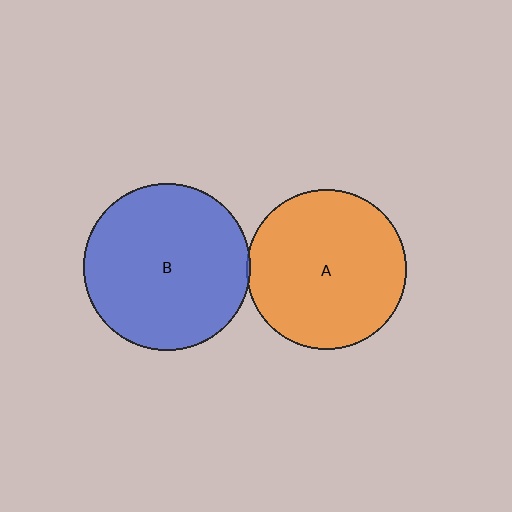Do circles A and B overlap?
Yes.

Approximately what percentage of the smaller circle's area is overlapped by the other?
Approximately 5%.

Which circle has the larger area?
Circle B (blue).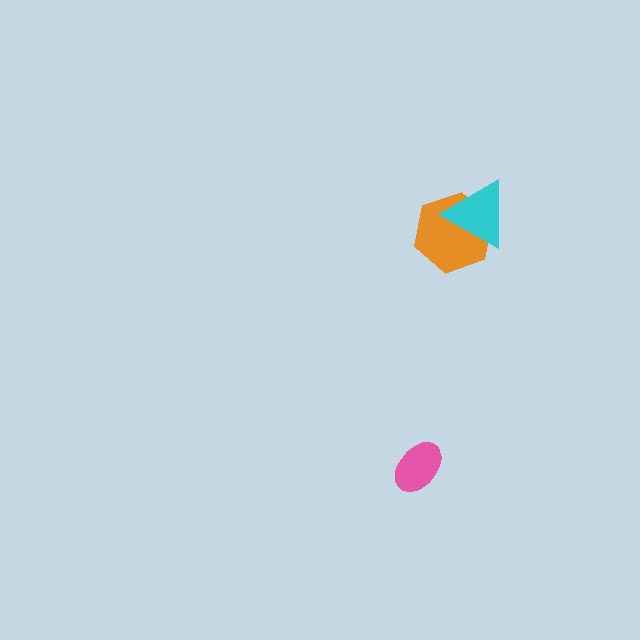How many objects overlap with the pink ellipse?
0 objects overlap with the pink ellipse.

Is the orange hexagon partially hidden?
Yes, it is partially covered by another shape.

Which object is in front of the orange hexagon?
The cyan triangle is in front of the orange hexagon.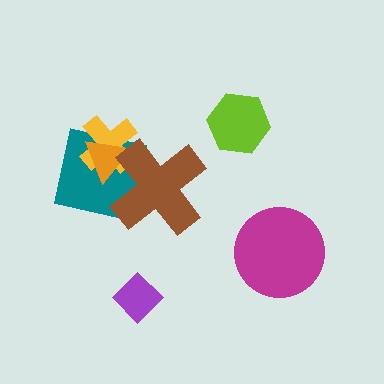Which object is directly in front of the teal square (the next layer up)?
The yellow cross is directly in front of the teal square.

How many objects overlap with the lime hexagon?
0 objects overlap with the lime hexagon.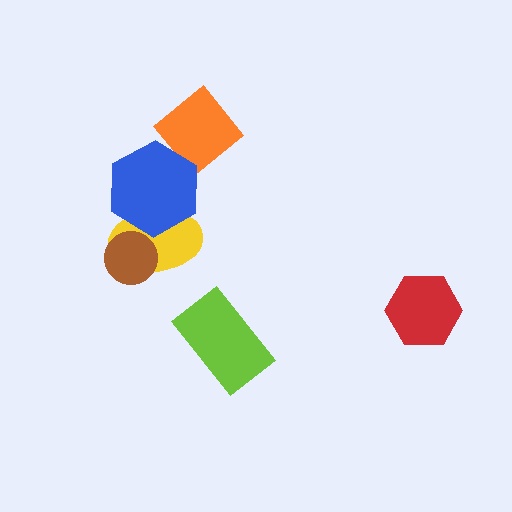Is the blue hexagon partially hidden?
No, no other shape covers it.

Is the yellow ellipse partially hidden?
Yes, it is partially covered by another shape.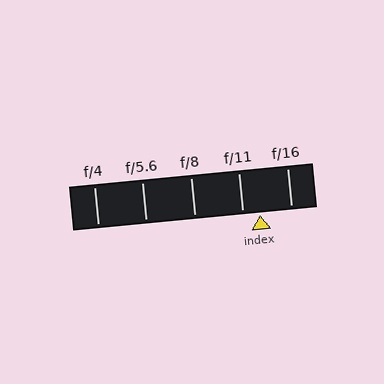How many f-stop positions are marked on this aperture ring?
There are 5 f-stop positions marked.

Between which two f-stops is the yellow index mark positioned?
The index mark is between f/11 and f/16.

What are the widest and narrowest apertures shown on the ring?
The widest aperture shown is f/4 and the narrowest is f/16.